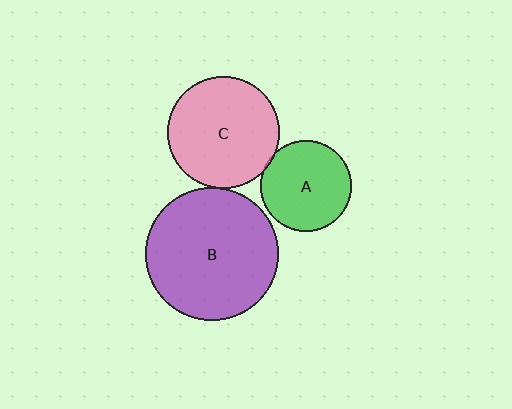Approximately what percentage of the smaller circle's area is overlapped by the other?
Approximately 5%.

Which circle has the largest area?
Circle B (purple).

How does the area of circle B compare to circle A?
Approximately 2.1 times.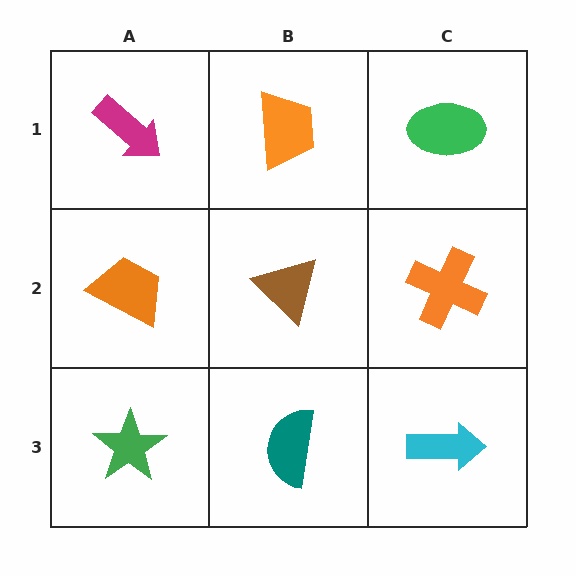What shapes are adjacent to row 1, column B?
A brown triangle (row 2, column B), a magenta arrow (row 1, column A), a green ellipse (row 1, column C).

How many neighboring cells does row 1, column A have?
2.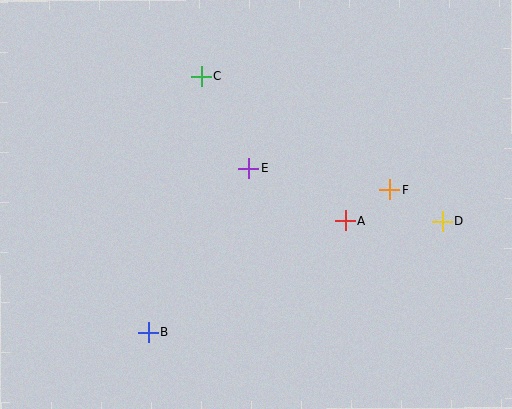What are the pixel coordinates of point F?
Point F is at (389, 190).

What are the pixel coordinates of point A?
Point A is at (345, 221).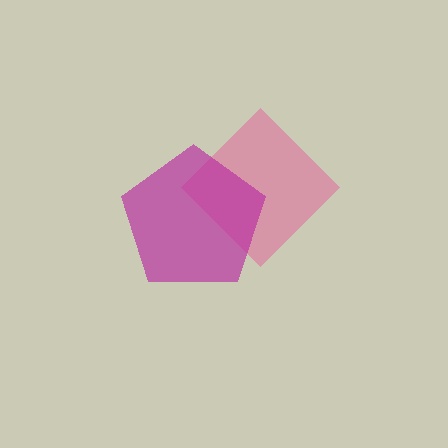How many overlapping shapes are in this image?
There are 2 overlapping shapes in the image.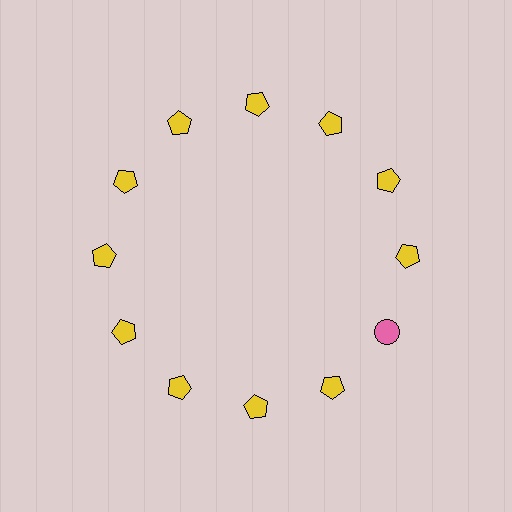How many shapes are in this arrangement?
There are 12 shapes arranged in a ring pattern.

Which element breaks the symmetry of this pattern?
The pink circle at roughly the 4 o'clock position breaks the symmetry. All other shapes are yellow pentagons.